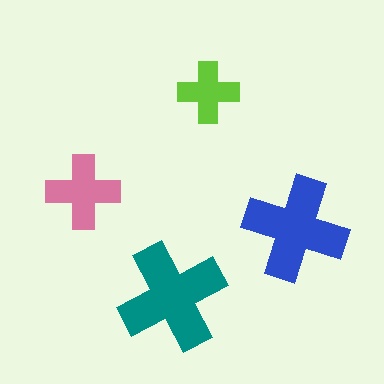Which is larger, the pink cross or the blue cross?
The blue one.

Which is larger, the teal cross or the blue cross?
The teal one.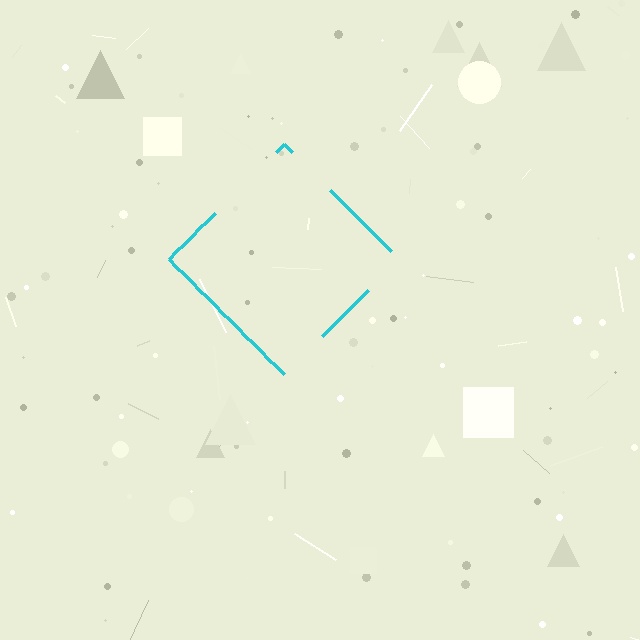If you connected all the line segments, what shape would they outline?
They would outline a diamond.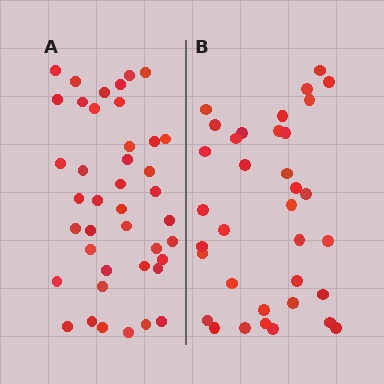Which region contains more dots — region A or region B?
Region A (the left region) has more dots.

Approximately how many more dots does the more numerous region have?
Region A has about 6 more dots than region B.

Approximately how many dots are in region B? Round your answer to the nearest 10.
About 40 dots. (The exact count is 35, which rounds to 40.)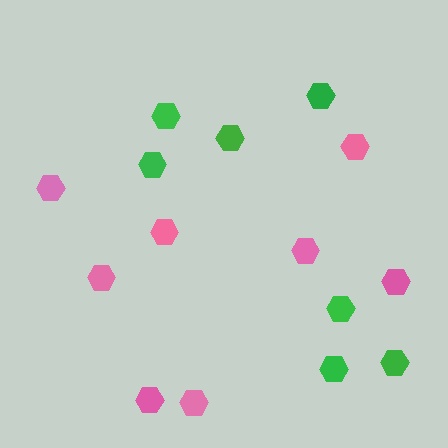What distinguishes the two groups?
There are 2 groups: one group of green hexagons (7) and one group of pink hexagons (8).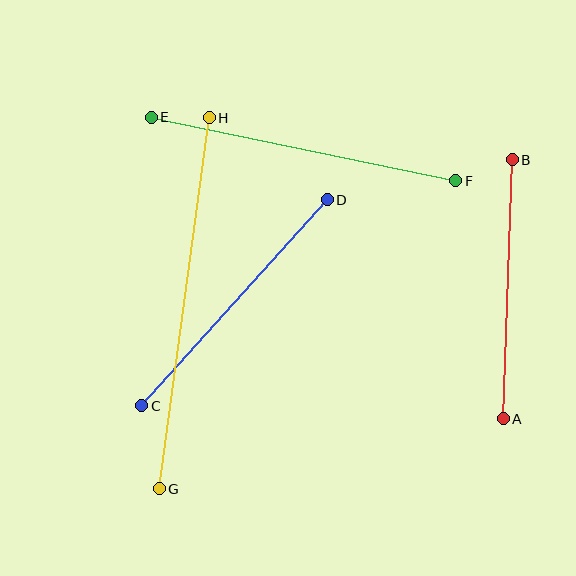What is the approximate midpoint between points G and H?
The midpoint is at approximately (184, 303) pixels.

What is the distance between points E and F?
The distance is approximately 311 pixels.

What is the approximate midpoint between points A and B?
The midpoint is at approximately (508, 289) pixels.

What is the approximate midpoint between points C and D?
The midpoint is at approximately (234, 303) pixels.